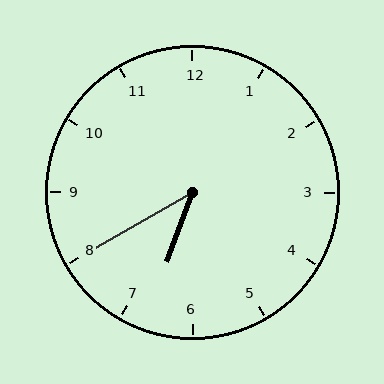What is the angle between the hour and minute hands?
Approximately 40 degrees.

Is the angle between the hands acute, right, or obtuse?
It is acute.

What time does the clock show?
6:40.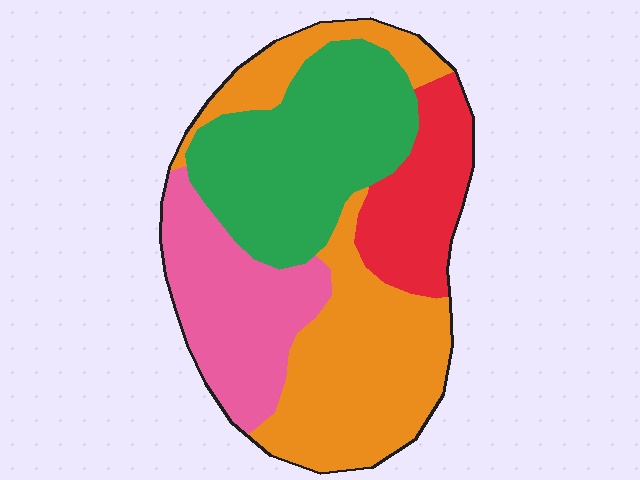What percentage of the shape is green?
Green takes up between a quarter and a half of the shape.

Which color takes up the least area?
Red, at roughly 15%.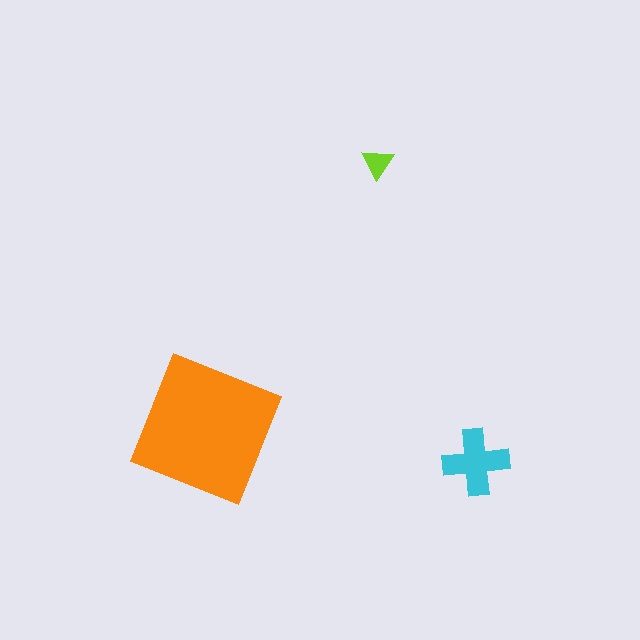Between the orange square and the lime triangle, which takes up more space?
The orange square.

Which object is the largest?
The orange square.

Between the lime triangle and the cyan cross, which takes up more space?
The cyan cross.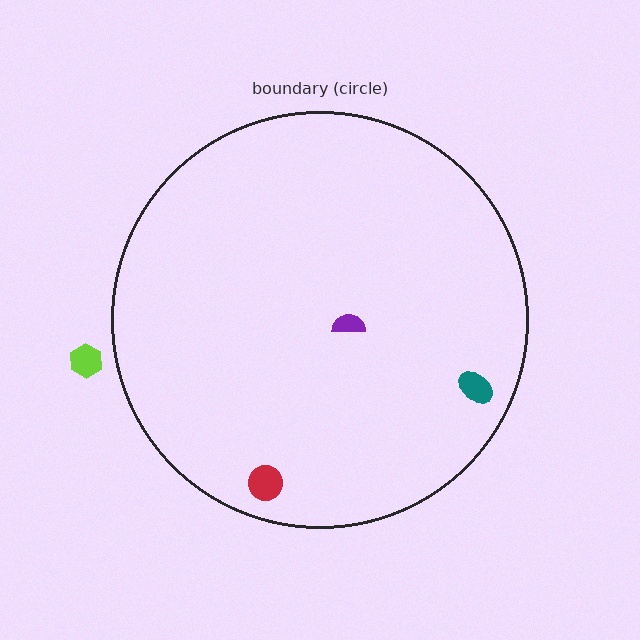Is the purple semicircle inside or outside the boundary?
Inside.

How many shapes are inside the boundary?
3 inside, 1 outside.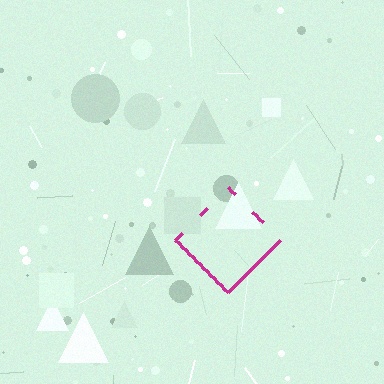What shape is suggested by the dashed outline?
The dashed outline suggests a diamond.